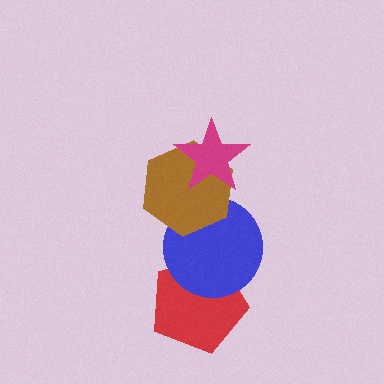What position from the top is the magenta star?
The magenta star is 1st from the top.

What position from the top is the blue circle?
The blue circle is 3rd from the top.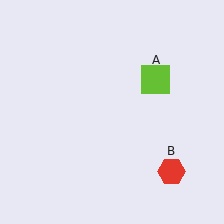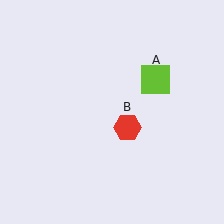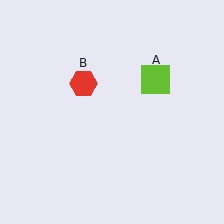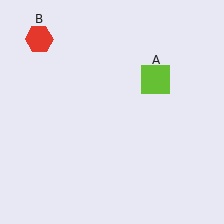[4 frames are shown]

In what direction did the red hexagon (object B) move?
The red hexagon (object B) moved up and to the left.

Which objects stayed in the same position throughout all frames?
Lime square (object A) remained stationary.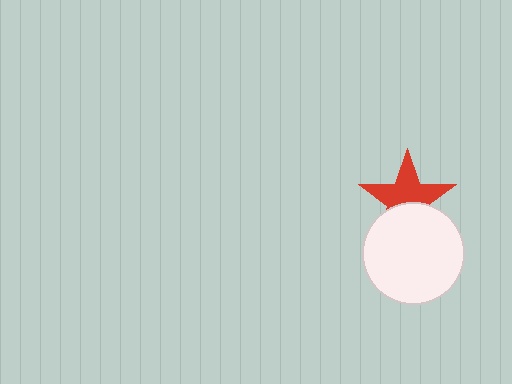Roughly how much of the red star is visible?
About half of it is visible (roughly 61%).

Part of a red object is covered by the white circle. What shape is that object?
It is a star.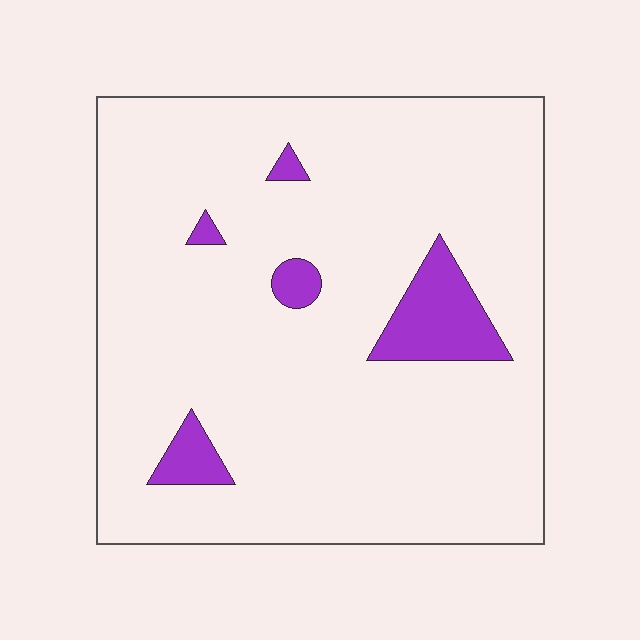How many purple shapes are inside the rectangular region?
5.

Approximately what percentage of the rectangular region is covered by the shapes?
Approximately 10%.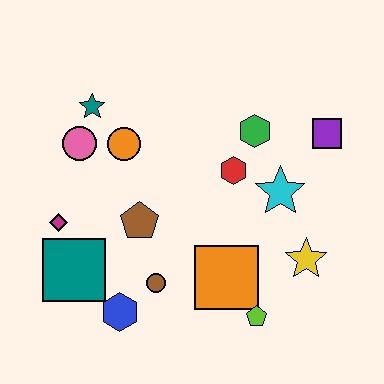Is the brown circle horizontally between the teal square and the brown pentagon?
No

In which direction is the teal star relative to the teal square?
The teal star is above the teal square.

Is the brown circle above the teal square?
No